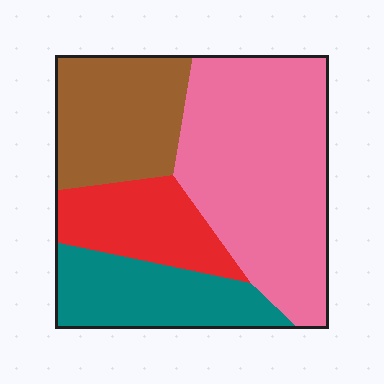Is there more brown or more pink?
Pink.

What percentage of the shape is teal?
Teal takes up about one fifth (1/5) of the shape.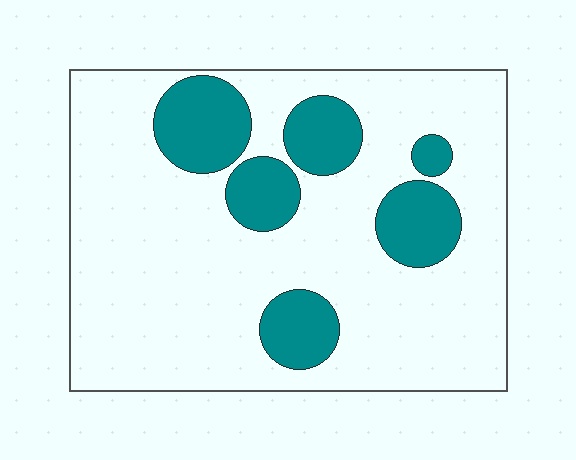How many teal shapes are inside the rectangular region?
6.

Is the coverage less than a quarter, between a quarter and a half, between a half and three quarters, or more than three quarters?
Less than a quarter.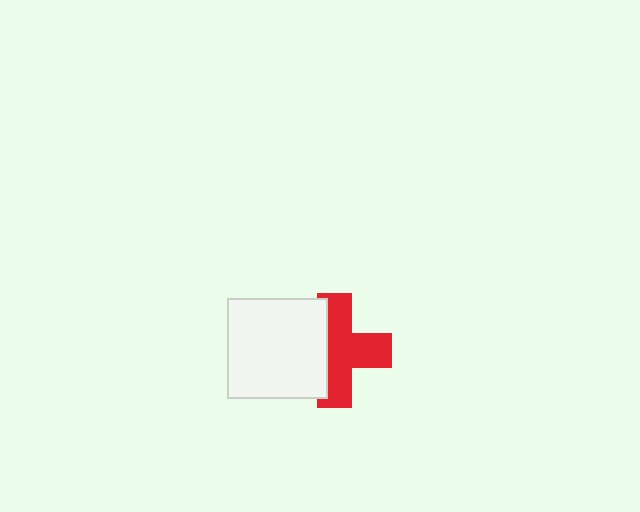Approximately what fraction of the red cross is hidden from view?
Roughly 37% of the red cross is hidden behind the white square.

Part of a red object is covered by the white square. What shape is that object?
It is a cross.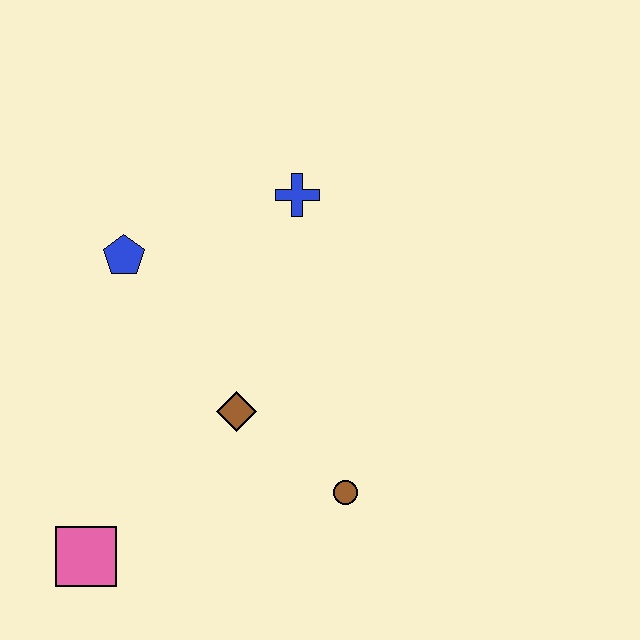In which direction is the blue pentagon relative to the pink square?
The blue pentagon is above the pink square.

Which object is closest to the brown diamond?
The brown circle is closest to the brown diamond.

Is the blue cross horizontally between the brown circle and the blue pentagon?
Yes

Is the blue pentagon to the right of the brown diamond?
No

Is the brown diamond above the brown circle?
Yes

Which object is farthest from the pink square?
The blue cross is farthest from the pink square.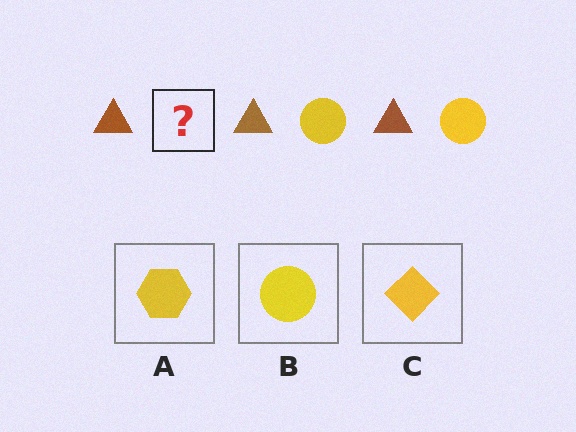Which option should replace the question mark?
Option B.